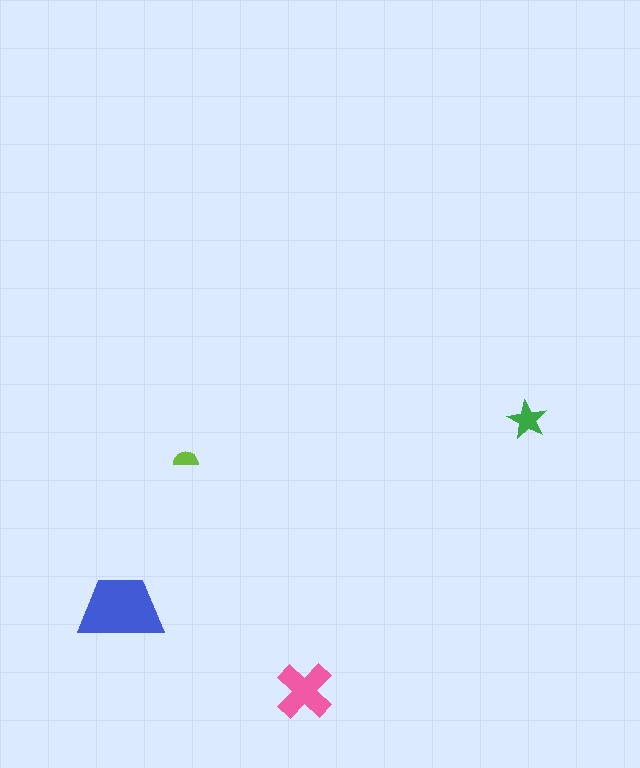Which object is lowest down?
The pink cross is bottommost.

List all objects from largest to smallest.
The blue trapezoid, the pink cross, the green star, the lime semicircle.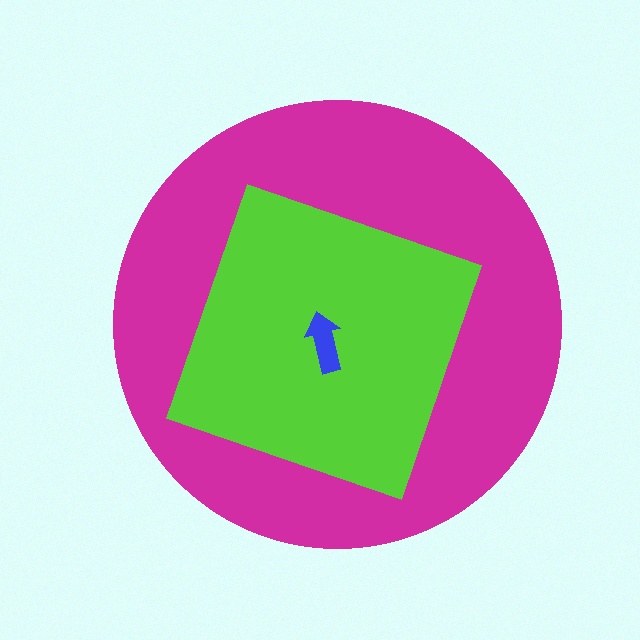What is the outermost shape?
The magenta circle.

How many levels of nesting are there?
3.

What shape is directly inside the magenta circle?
The lime square.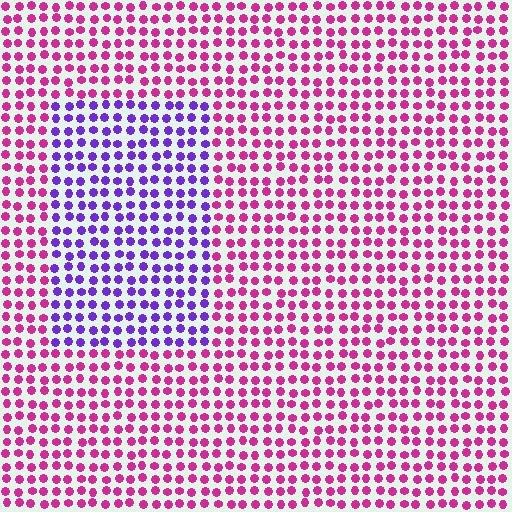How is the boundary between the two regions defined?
The boundary is defined purely by a slight shift in hue (about 55 degrees). Spacing, size, and orientation are identical on both sides.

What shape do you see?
I see a rectangle.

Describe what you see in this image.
The image is filled with small magenta elements in a uniform arrangement. A rectangle-shaped region is visible where the elements are tinted to a slightly different hue, forming a subtle color boundary.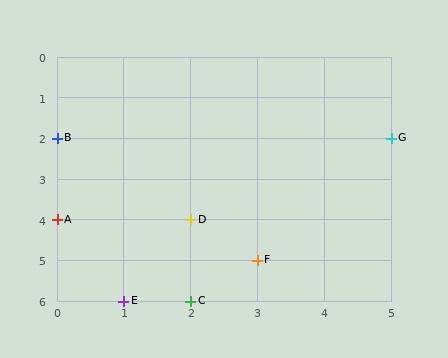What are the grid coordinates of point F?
Point F is at grid coordinates (3, 5).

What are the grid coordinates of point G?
Point G is at grid coordinates (5, 2).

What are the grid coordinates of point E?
Point E is at grid coordinates (1, 6).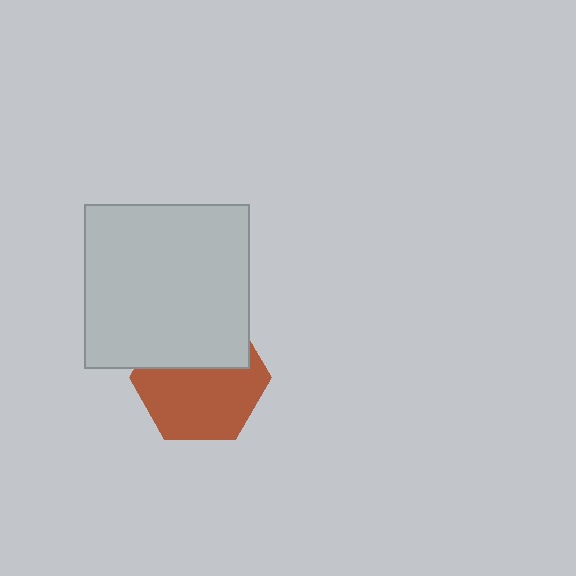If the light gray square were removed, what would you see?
You would see the complete brown hexagon.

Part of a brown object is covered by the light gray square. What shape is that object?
It is a hexagon.